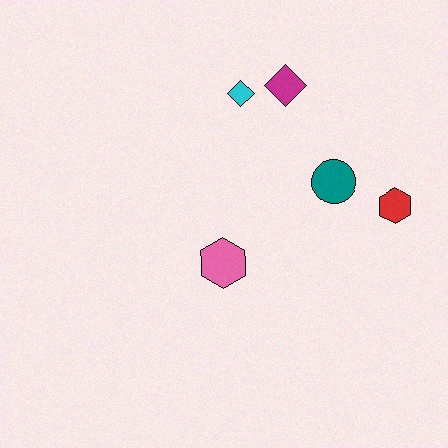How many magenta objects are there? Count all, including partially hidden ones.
There is 1 magenta object.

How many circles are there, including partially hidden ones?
There is 1 circle.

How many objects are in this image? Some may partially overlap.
There are 5 objects.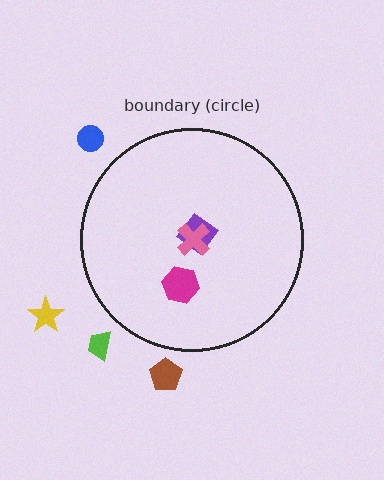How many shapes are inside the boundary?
3 inside, 4 outside.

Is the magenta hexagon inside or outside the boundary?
Inside.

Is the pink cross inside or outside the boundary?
Inside.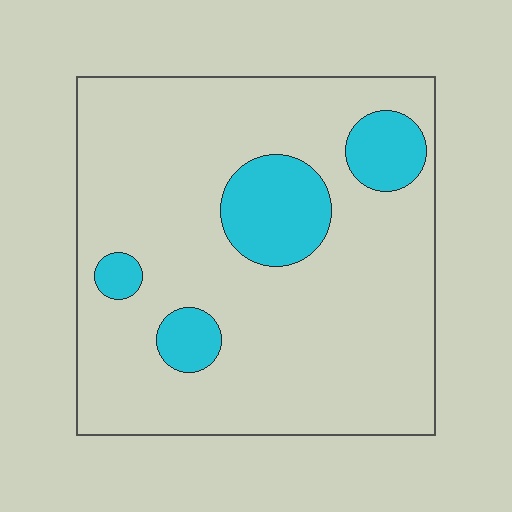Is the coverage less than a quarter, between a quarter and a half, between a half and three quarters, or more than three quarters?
Less than a quarter.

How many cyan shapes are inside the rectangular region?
4.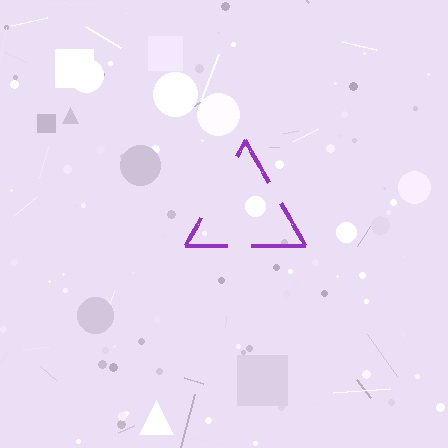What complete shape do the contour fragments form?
The contour fragments form a triangle.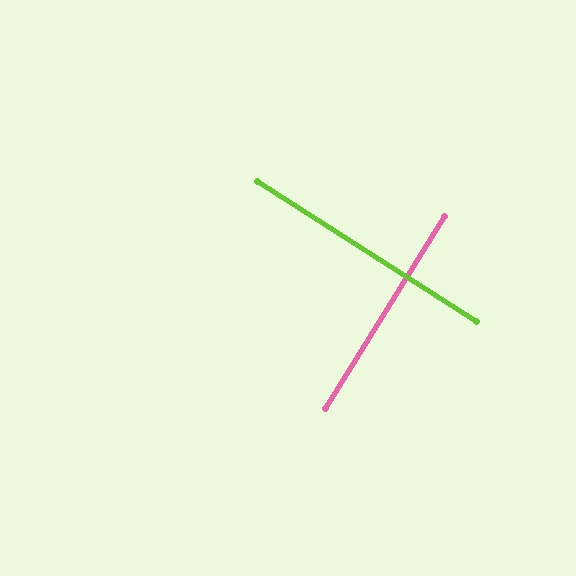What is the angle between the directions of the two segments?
Approximately 89 degrees.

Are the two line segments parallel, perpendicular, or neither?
Perpendicular — they meet at approximately 89°.